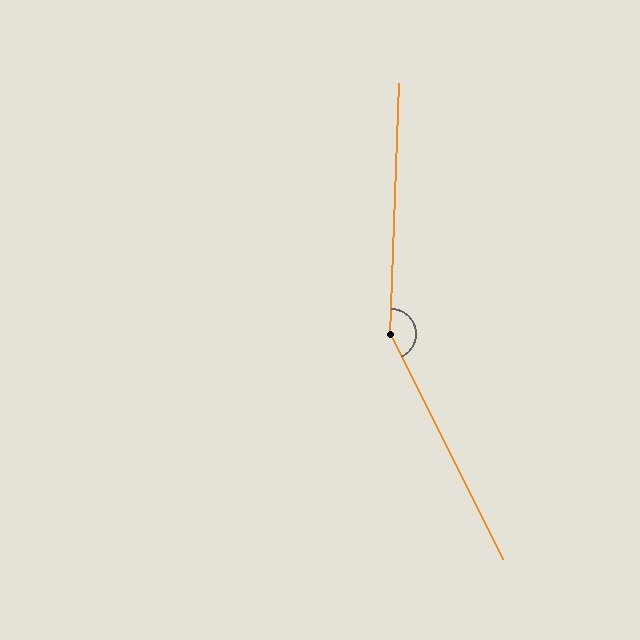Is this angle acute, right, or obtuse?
It is obtuse.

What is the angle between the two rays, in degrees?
Approximately 152 degrees.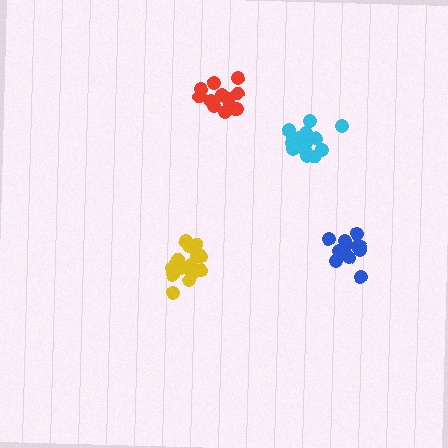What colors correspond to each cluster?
The clusters are colored: blue, red, yellow, cyan.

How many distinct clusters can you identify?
There are 4 distinct clusters.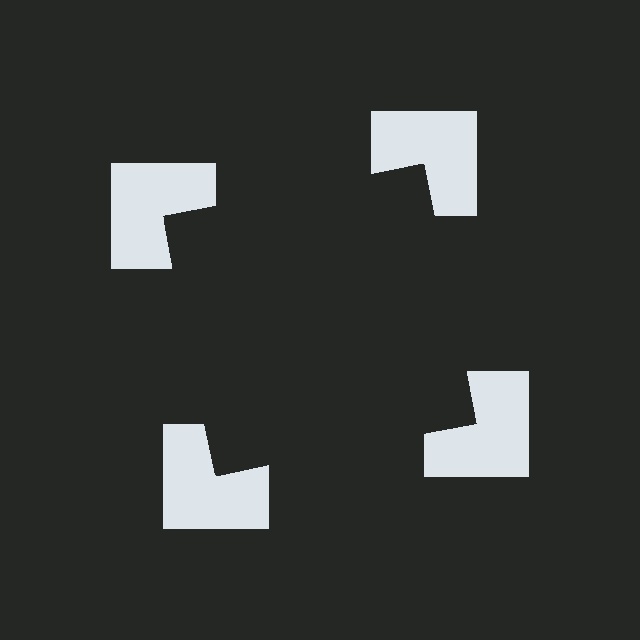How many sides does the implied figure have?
4 sides.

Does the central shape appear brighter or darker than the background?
It typically appears slightly darker than the background, even though no actual brightness change is drawn.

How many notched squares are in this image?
There are 4 — one at each vertex of the illusory square.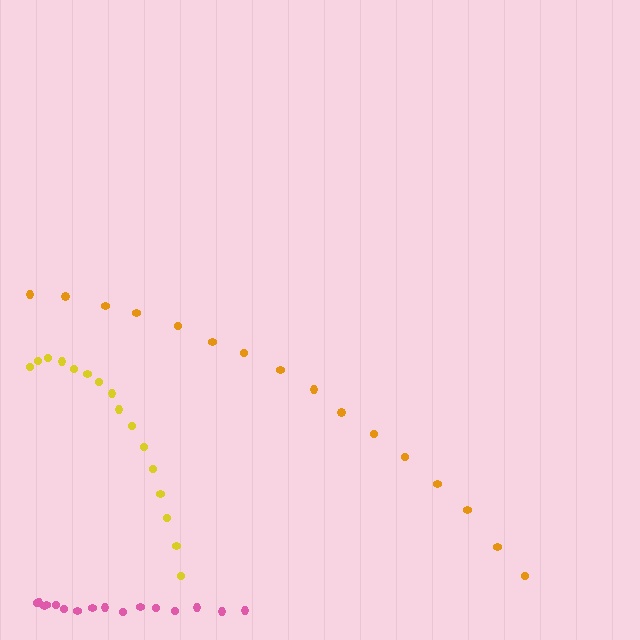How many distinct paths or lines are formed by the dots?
There are 3 distinct paths.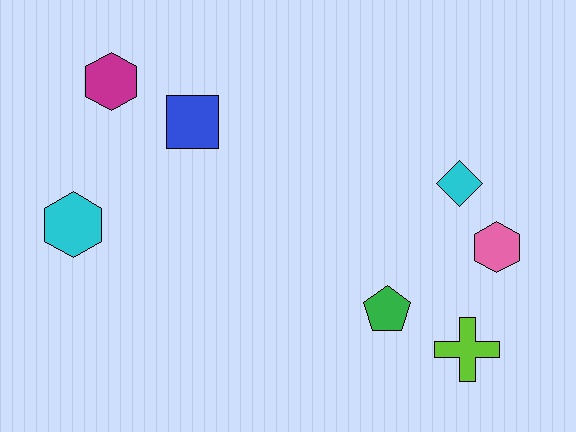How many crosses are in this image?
There is 1 cross.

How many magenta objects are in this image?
There is 1 magenta object.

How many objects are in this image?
There are 7 objects.